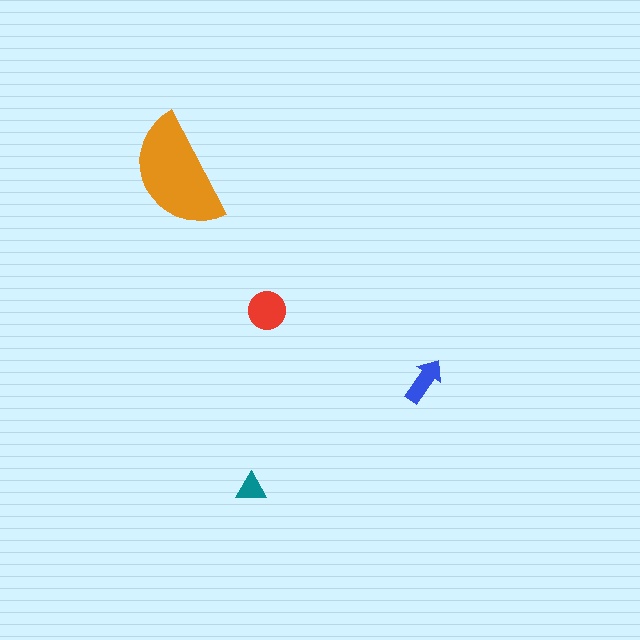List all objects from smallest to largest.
The teal triangle, the blue arrow, the red circle, the orange semicircle.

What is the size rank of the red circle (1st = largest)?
2nd.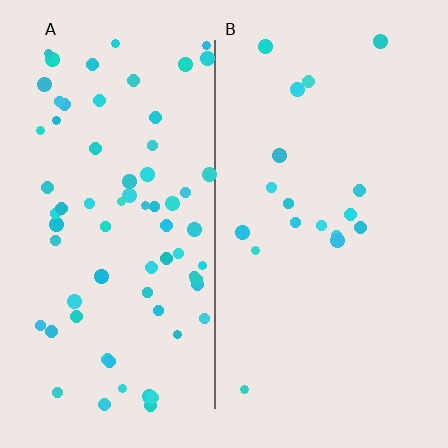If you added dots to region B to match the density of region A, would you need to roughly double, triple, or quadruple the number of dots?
Approximately quadruple.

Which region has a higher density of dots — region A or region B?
A (the left).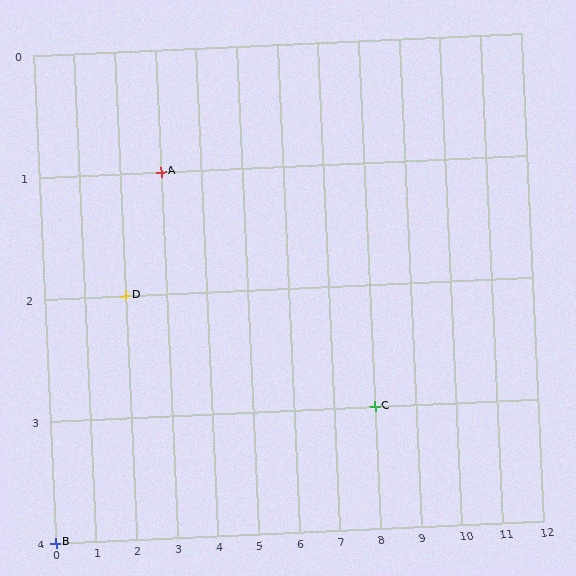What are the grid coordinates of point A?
Point A is at grid coordinates (3, 1).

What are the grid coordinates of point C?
Point C is at grid coordinates (8, 3).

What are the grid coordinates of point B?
Point B is at grid coordinates (0, 4).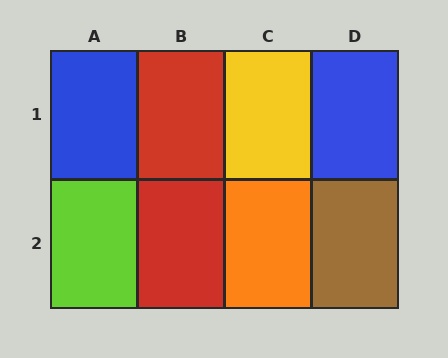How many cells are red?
2 cells are red.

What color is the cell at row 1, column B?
Red.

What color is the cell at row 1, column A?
Blue.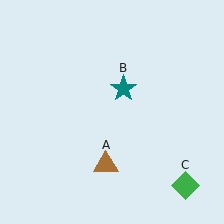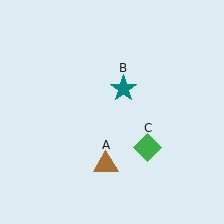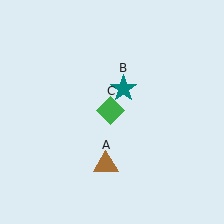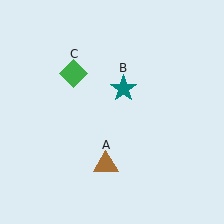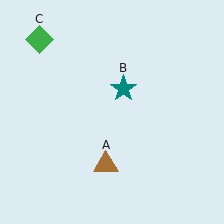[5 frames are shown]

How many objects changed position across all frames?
1 object changed position: green diamond (object C).